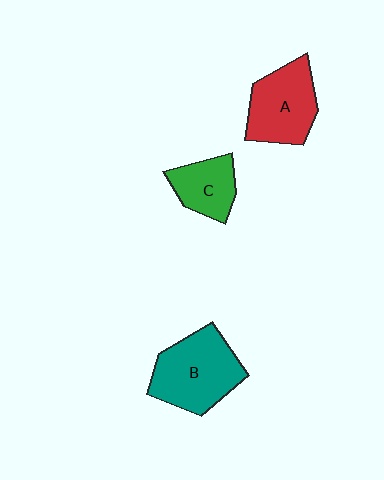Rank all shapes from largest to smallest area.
From largest to smallest: B (teal), A (red), C (green).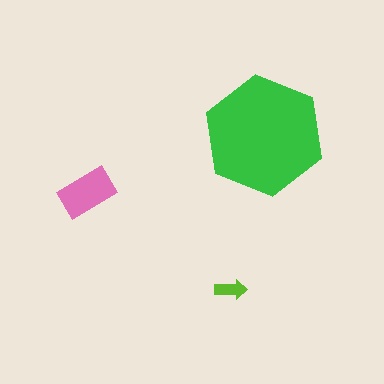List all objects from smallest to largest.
The lime arrow, the pink rectangle, the green hexagon.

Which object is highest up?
The green hexagon is topmost.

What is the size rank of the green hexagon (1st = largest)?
1st.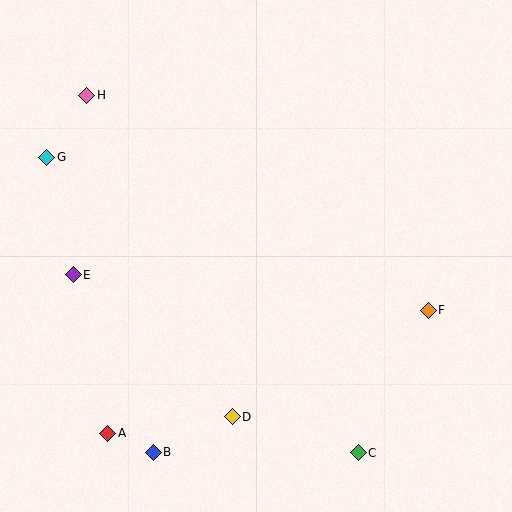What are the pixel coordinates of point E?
Point E is at (73, 275).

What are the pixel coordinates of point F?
Point F is at (428, 310).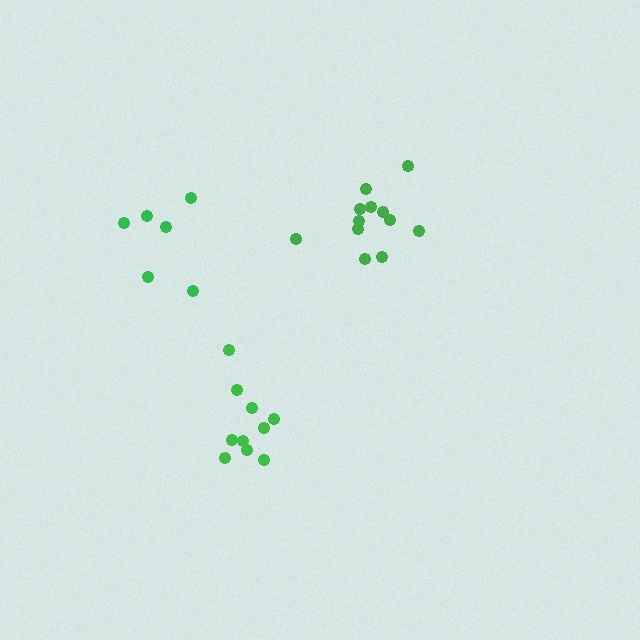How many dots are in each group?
Group 1: 10 dots, Group 2: 6 dots, Group 3: 12 dots (28 total).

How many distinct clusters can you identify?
There are 3 distinct clusters.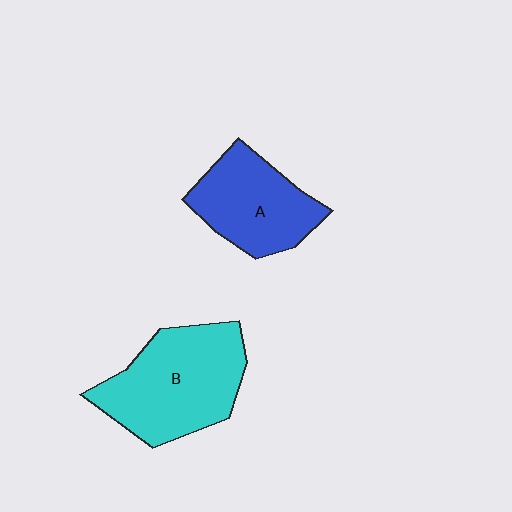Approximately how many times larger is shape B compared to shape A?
Approximately 1.4 times.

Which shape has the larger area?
Shape B (cyan).